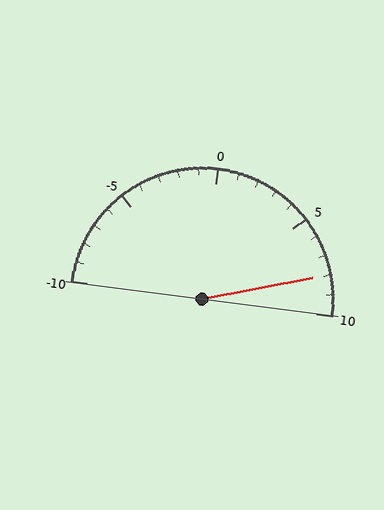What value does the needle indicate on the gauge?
The needle indicates approximately 8.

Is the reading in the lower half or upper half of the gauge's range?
The reading is in the upper half of the range (-10 to 10).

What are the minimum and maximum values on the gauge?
The gauge ranges from -10 to 10.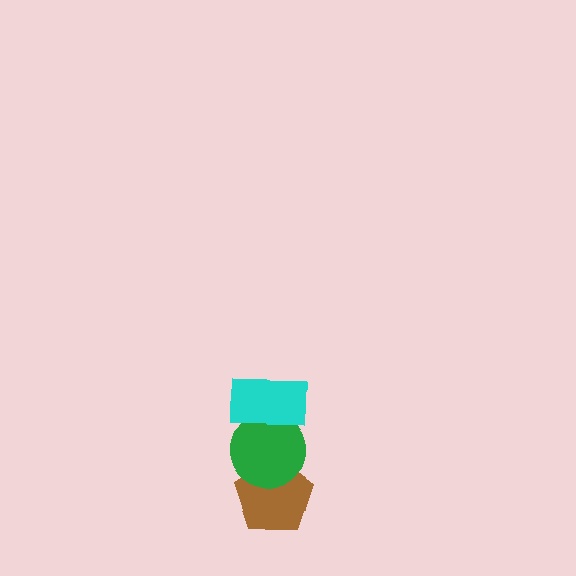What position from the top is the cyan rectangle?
The cyan rectangle is 1st from the top.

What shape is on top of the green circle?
The cyan rectangle is on top of the green circle.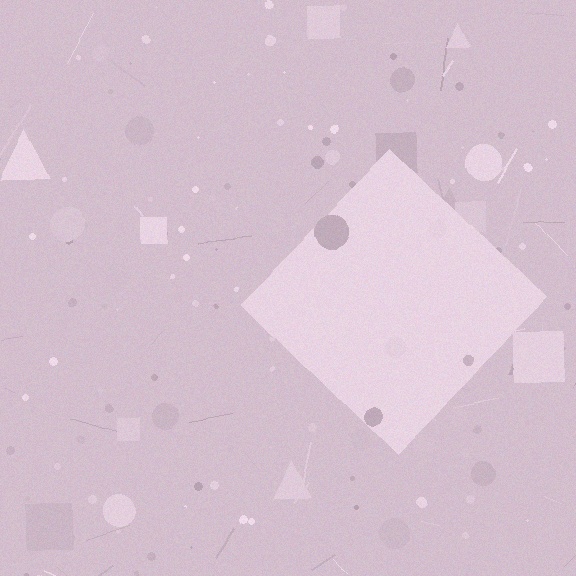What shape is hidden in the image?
A diamond is hidden in the image.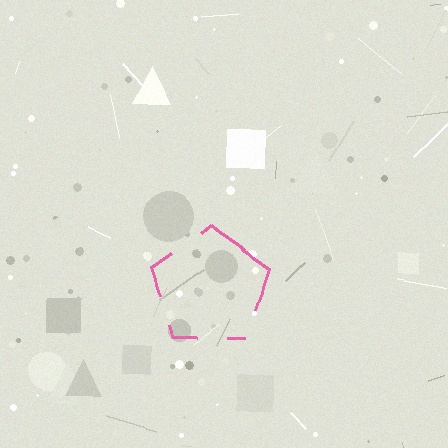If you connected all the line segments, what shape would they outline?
They would outline a pentagon.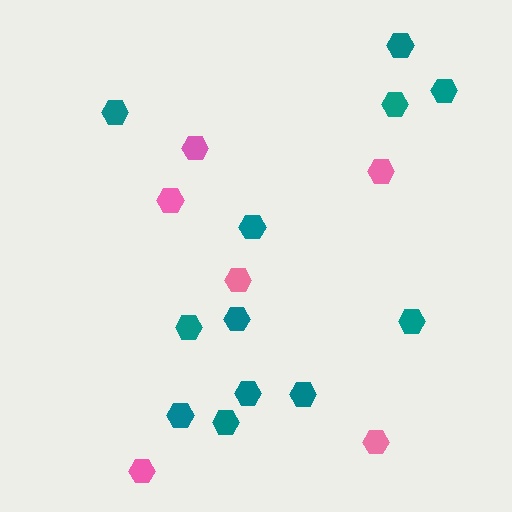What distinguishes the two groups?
There are 2 groups: one group of pink hexagons (6) and one group of teal hexagons (12).